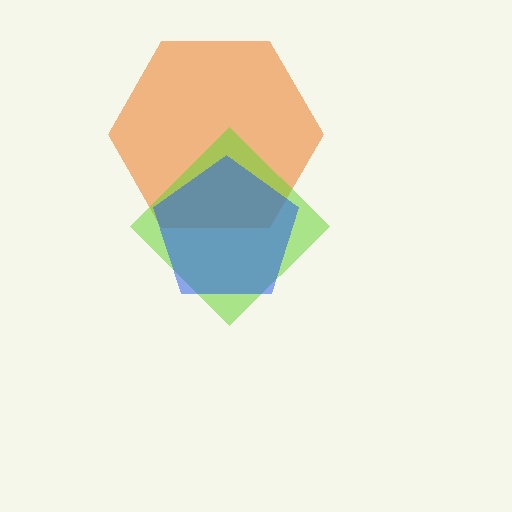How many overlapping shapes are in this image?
There are 3 overlapping shapes in the image.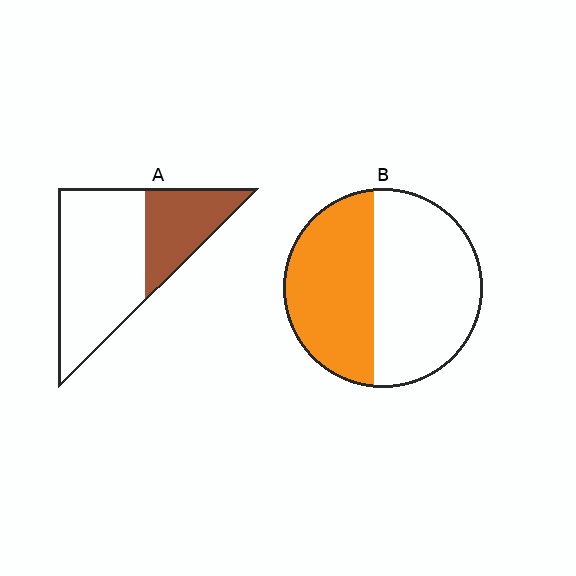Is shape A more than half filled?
No.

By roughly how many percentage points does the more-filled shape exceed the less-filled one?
By roughly 10 percentage points (B over A).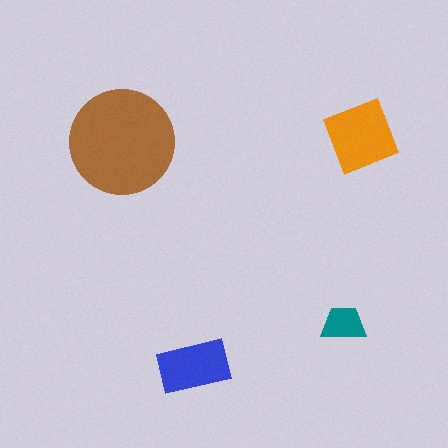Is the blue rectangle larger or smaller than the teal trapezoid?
Larger.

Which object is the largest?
The brown circle.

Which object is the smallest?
The teal trapezoid.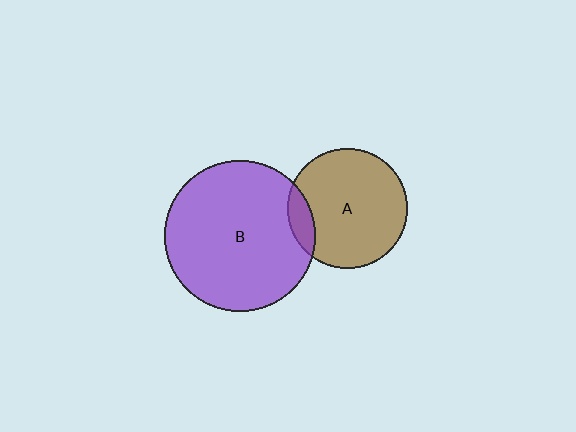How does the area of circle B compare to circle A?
Approximately 1.6 times.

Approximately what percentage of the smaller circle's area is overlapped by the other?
Approximately 10%.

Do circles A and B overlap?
Yes.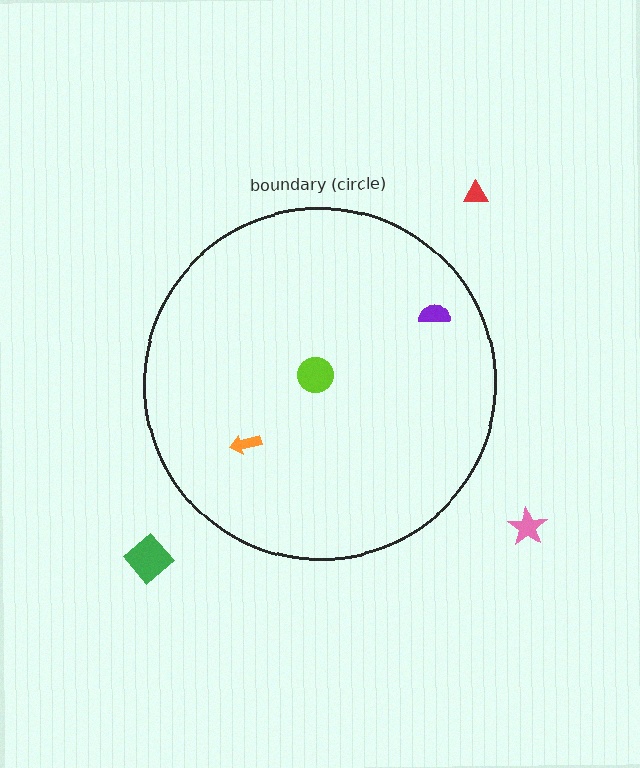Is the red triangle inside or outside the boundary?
Outside.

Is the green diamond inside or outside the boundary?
Outside.